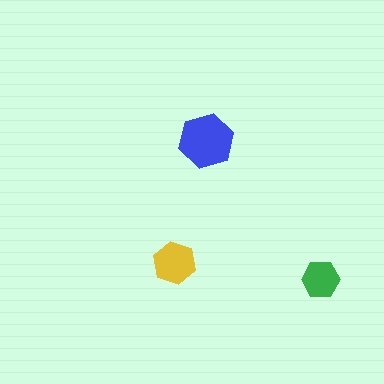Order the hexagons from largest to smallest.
the blue one, the yellow one, the green one.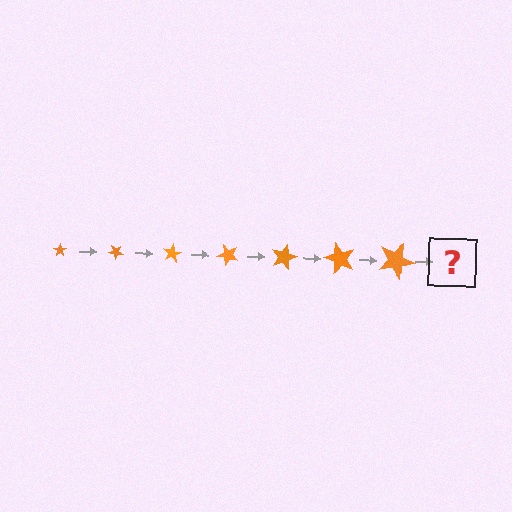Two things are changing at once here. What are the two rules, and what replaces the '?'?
The two rules are that the star grows larger each step and it rotates 40 degrees each step. The '?' should be a star, larger than the previous one and rotated 280 degrees from the start.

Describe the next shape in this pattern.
It should be a star, larger than the previous one and rotated 280 degrees from the start.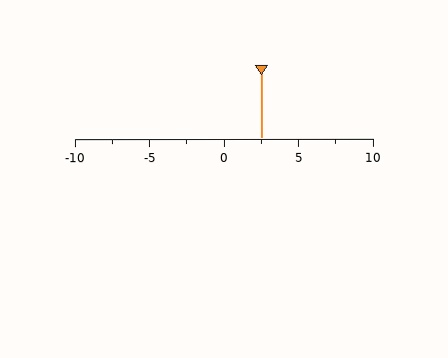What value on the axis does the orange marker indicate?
The marker indicates approximately 2.5.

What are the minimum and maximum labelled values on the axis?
The axis runs from -10 to 10.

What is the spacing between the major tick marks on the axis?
The major ticks are spaced 5 apart.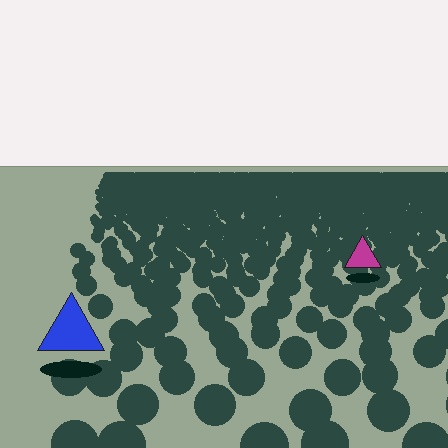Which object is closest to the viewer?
The blue triangle is closest. The texture marks near it are larger and more spread out.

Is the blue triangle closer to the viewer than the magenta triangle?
Yes. The blue triangle is closer — you can tell from the texture gradient: the ground texture is coarser near it.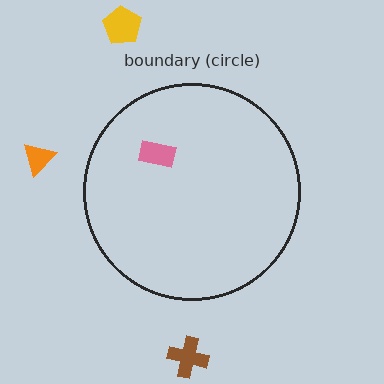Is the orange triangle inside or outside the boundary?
Outside.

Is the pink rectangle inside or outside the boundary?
Inside.